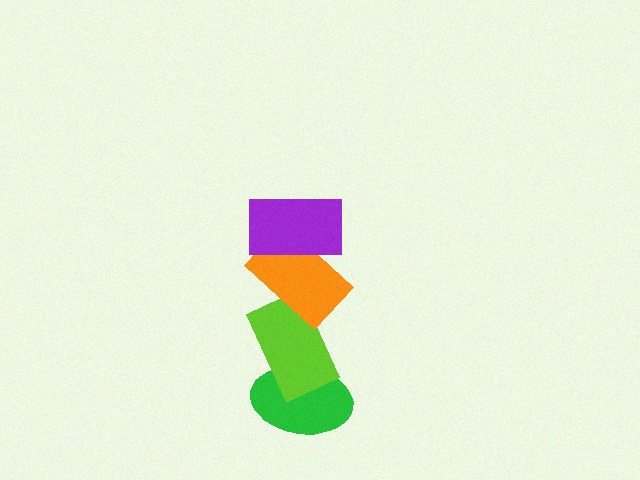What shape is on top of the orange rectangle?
The purple rectangle is on top of the orange rectangle.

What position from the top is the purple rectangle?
The purple rectangle is 1st from the top.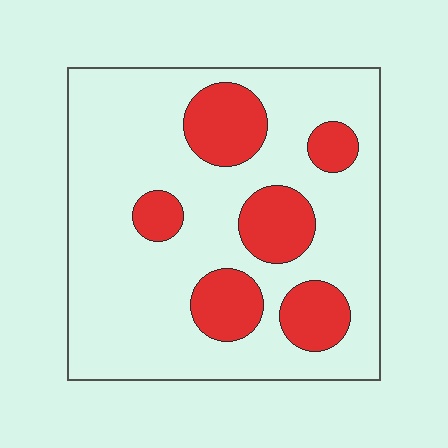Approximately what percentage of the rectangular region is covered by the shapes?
Approximately 25%.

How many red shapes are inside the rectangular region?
6.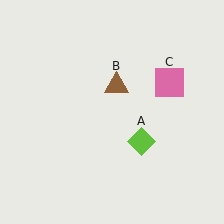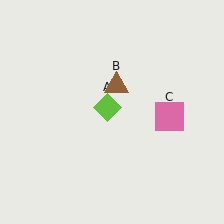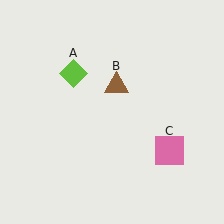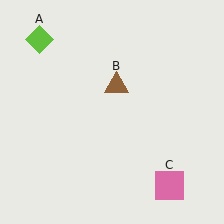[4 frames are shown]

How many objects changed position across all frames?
2 objects changed position: lime diamond (object A), pink square (object C).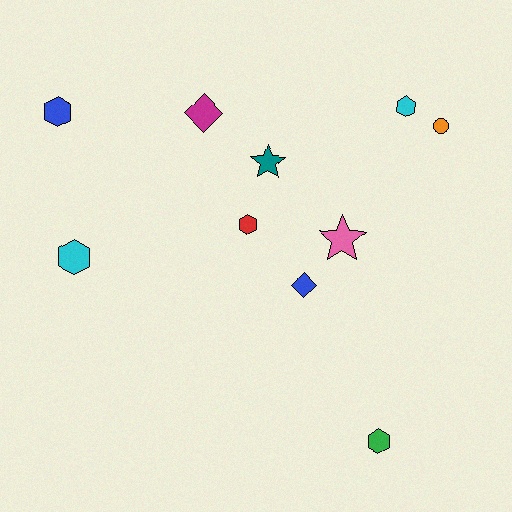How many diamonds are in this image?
There are 2 diamonds.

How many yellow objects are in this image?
There are no yellow objects.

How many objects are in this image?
There are 10 objects.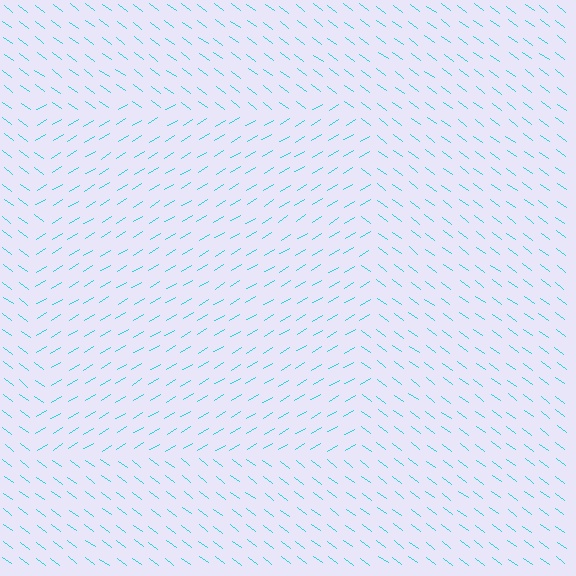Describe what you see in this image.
The image is filled with small cyan line segments. A rectangle region in the image has lines oriented differently from the surrounding lines, creating a visible texture boundary.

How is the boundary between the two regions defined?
The boundary is defined purely by a change in line orientation (approximately 68 degrees difference). All lines are the same color and thickness.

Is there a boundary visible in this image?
Yes, there is a texture boundary formed by a change in line orientation.